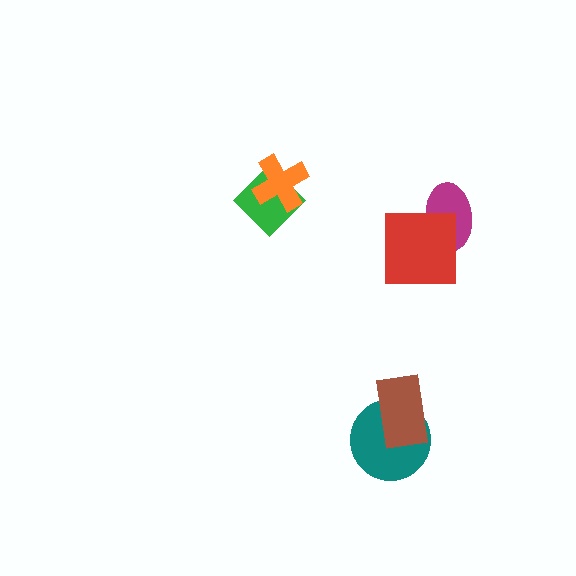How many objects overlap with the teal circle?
1 object overlaps with the teal circle.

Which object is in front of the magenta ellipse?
The red square is in front of the magenta ellipse.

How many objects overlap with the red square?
1 object overlaps with the red square.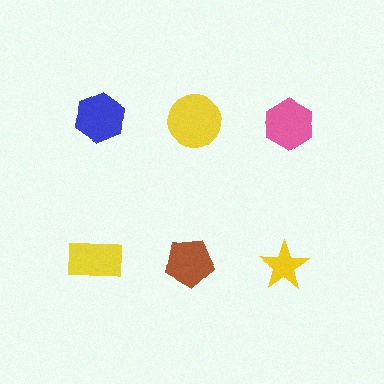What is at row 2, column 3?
A yellow star.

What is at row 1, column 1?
A blue hexagon.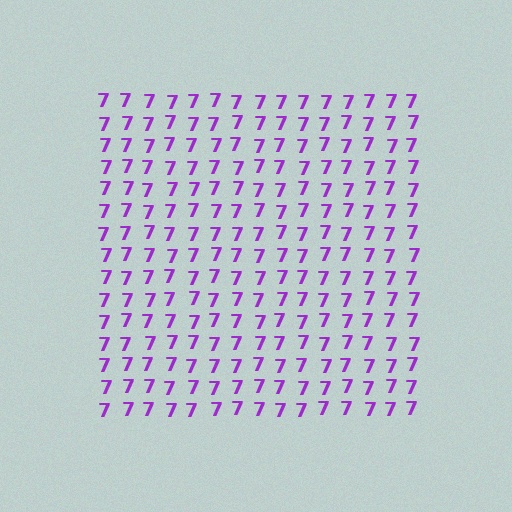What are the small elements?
The small elements are digit 7's.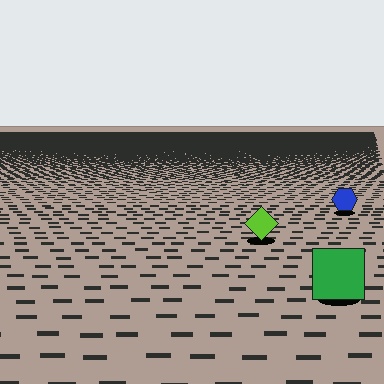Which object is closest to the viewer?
The green square is closest. The texture marks near it are larger and more spread out.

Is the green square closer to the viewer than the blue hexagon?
Yes. The green square is closer — you can tell from the texture gradient: the ground texture is coarser near it.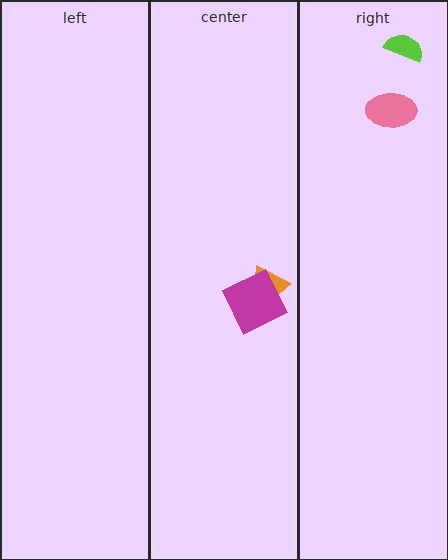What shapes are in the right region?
The lime semicircle, the pink ellipse.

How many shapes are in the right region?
2.